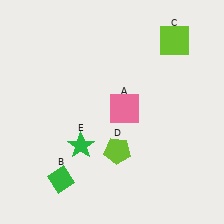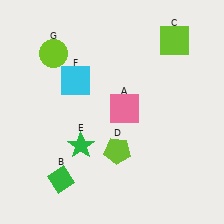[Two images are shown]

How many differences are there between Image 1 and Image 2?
There are 2 differences between the two images.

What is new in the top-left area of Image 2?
A lime circle (G) was added in the top-left area of Image 2.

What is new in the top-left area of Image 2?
A cyan square (F) was added in the top-left area of Image 2.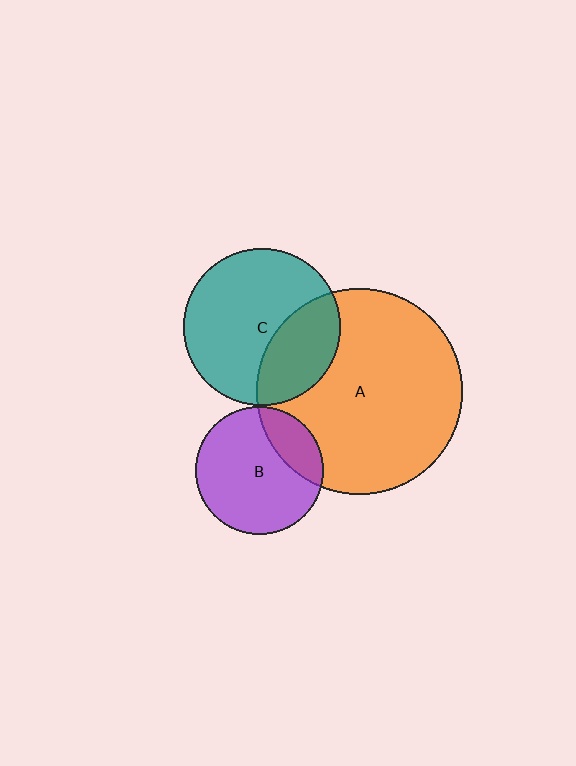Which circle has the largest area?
Circle A (orange).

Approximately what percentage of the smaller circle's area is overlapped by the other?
Approximately 30%.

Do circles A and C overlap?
Yes.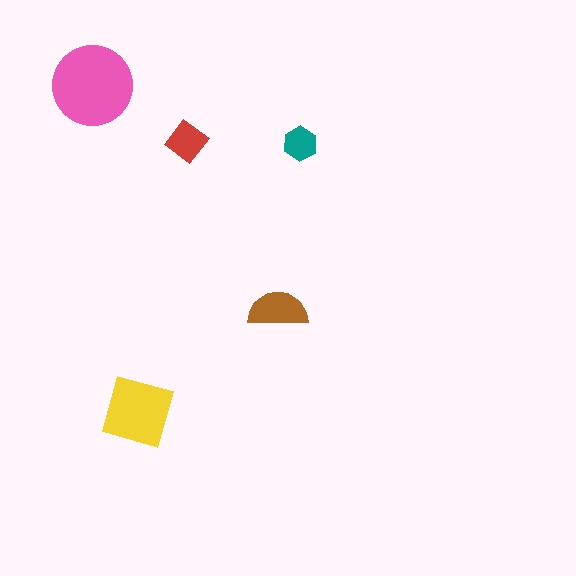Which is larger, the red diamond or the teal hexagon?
The red diamond.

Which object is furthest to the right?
The teal hexagon is rightmost.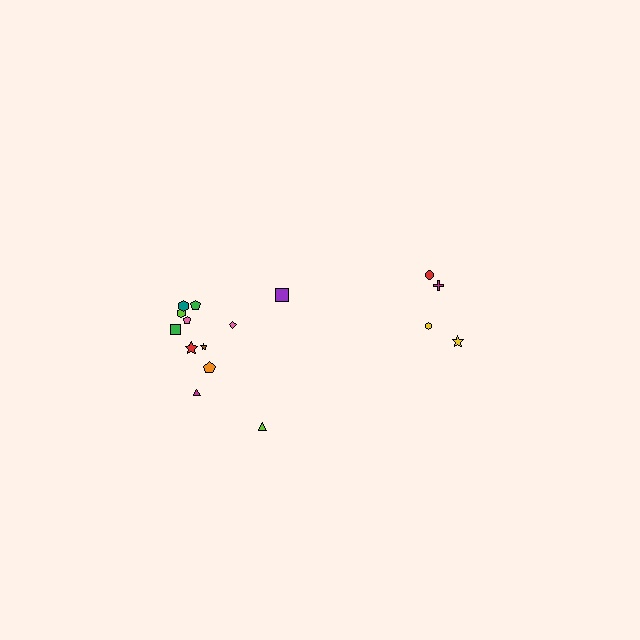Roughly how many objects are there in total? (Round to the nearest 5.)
Roughly 15 objects in total.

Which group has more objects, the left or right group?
The left group.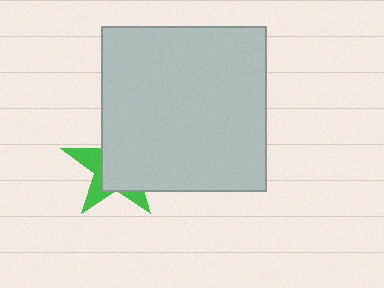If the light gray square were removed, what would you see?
You would see the complete green star.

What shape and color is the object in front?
The object in front is a light gray square.